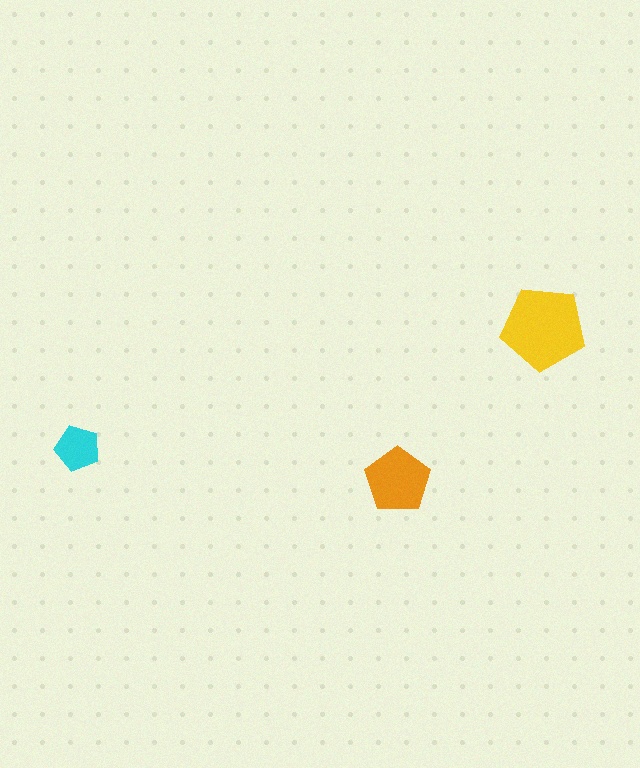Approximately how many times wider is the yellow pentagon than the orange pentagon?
About 1.5 times wider.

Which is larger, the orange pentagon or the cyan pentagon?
The orange one.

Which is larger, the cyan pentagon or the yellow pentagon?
The yellow one.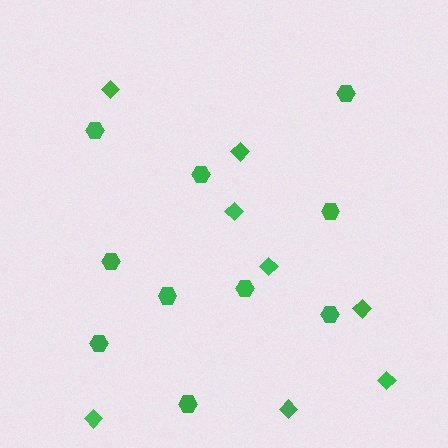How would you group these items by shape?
There are 2 groups: one group of hexagons (10) and one group of diamonds (8).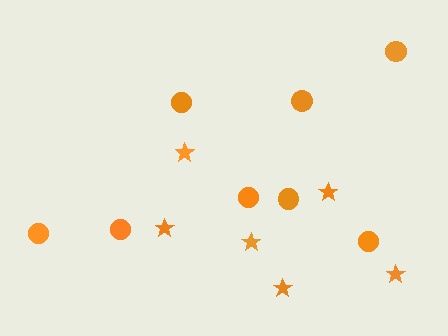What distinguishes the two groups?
There are 2 groups: one group of stars (6) and one group of circles (8).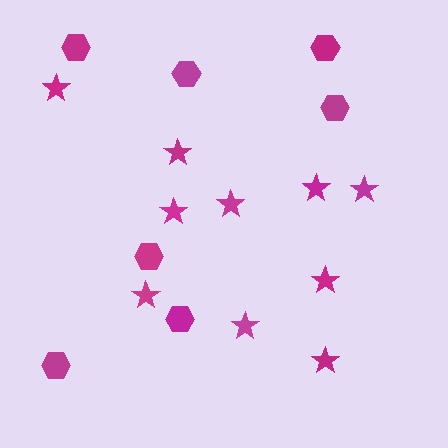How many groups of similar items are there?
There are 2 groups: one group of stars (10) and one group of hexagons (7).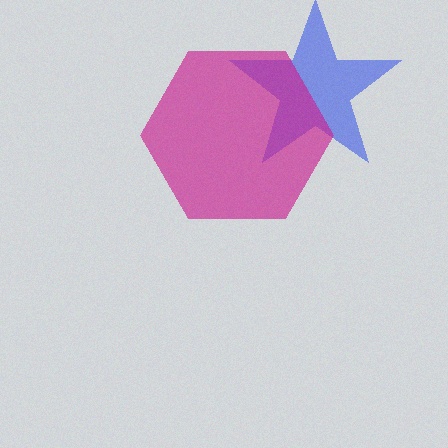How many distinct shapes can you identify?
There are 2 distinct shapes: a blue star, a magenta hexagon.